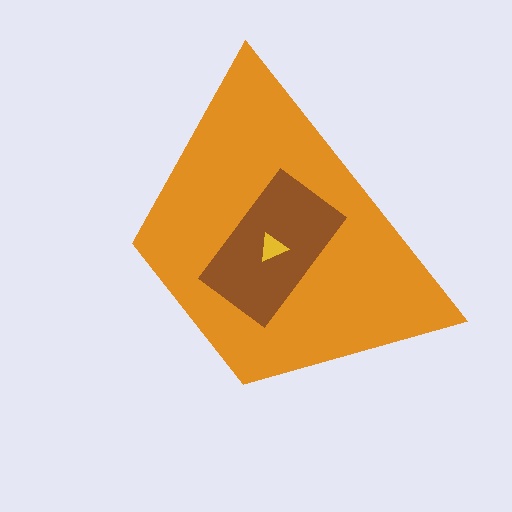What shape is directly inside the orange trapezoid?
The brown rectangle.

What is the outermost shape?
The orange trapezoid.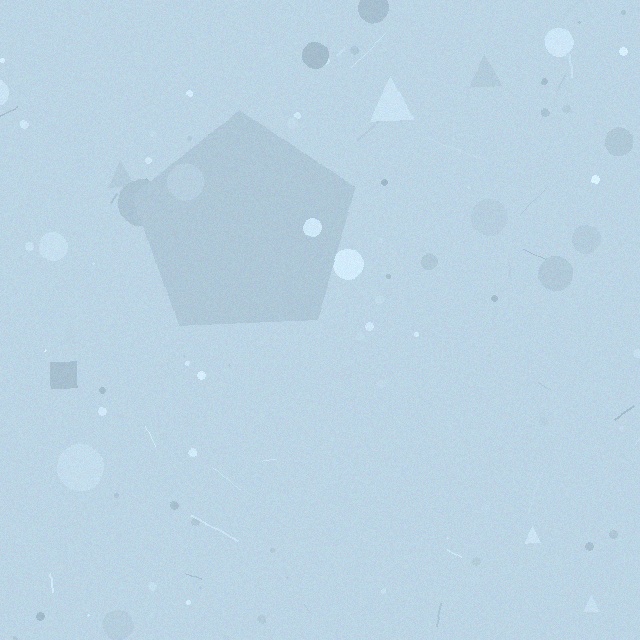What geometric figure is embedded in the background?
A pentagon is embedded in the background.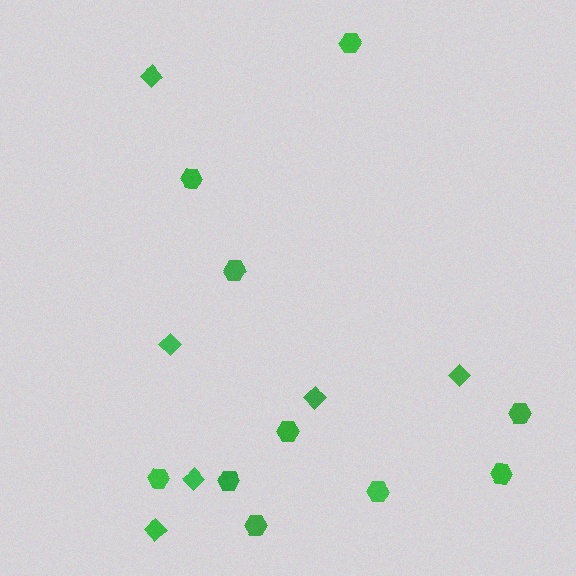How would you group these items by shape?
There are 2 groups: one group of hexagons (10) and one group of diamonds (6).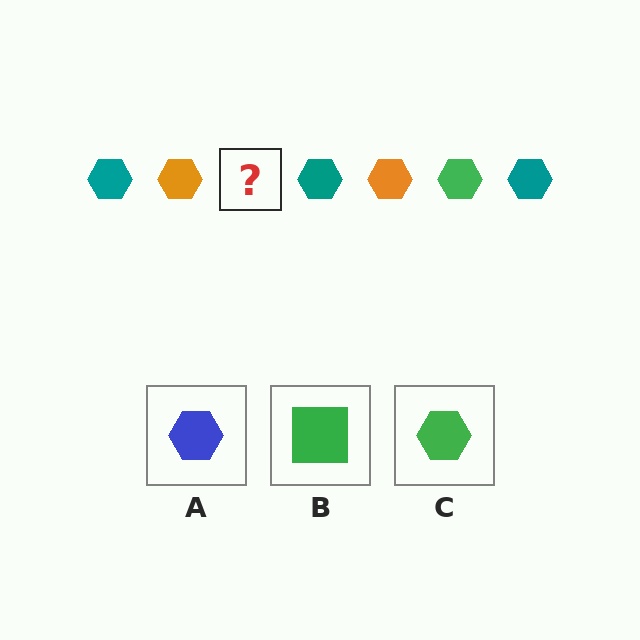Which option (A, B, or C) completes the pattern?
C.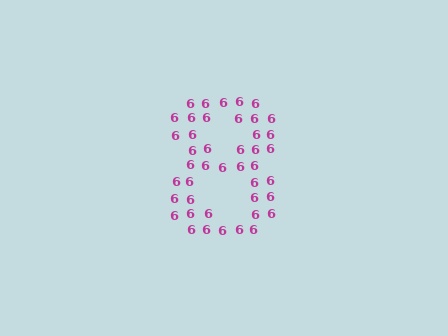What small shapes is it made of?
It is made of small digit 6's.